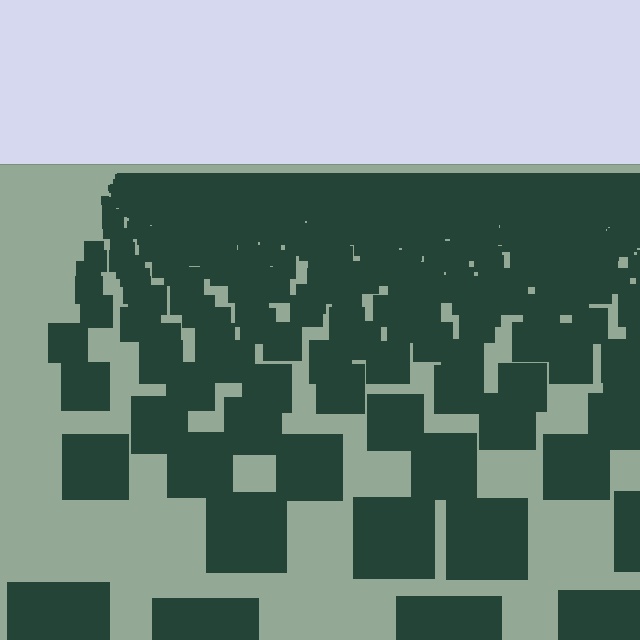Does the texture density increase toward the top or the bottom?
Density increases toward the top.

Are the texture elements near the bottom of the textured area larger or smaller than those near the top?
Larger. Near the bottom, elements are closer to the viewer and appear at a bigger on-screen size.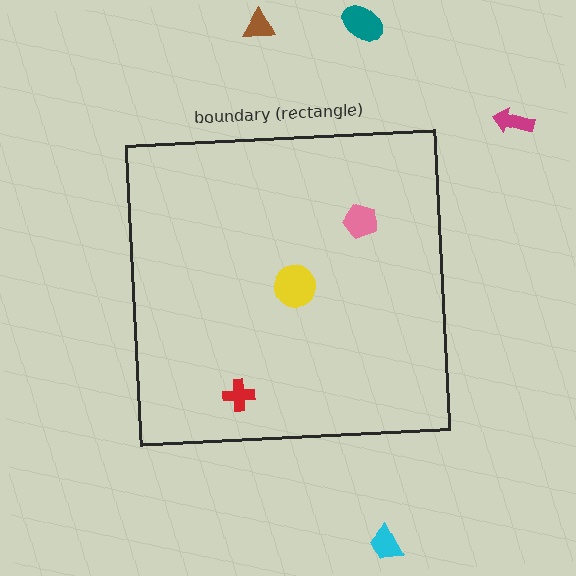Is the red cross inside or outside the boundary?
Inside.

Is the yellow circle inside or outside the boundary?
Inside.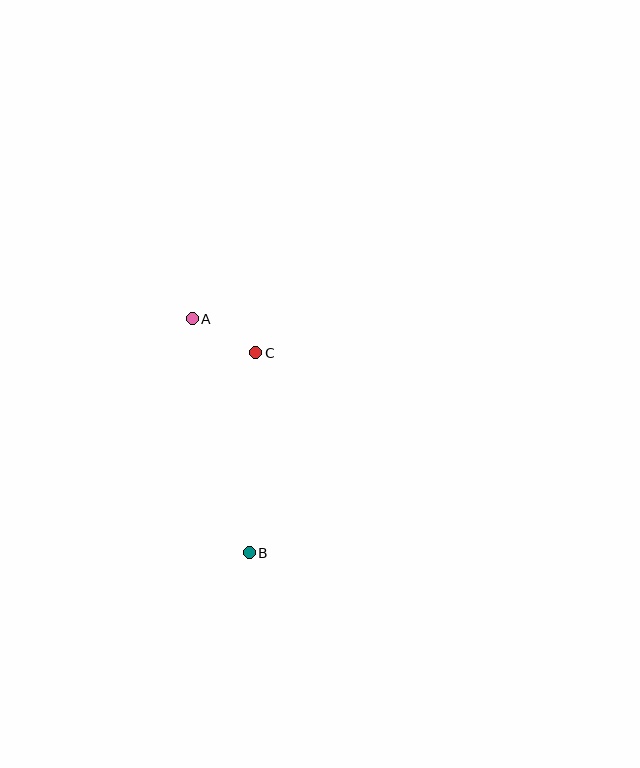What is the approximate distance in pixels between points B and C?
The distance between B and C is approximately 200 pixels.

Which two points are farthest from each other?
Points A and B are farthest from each other.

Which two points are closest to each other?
Points A and C are closest to each other.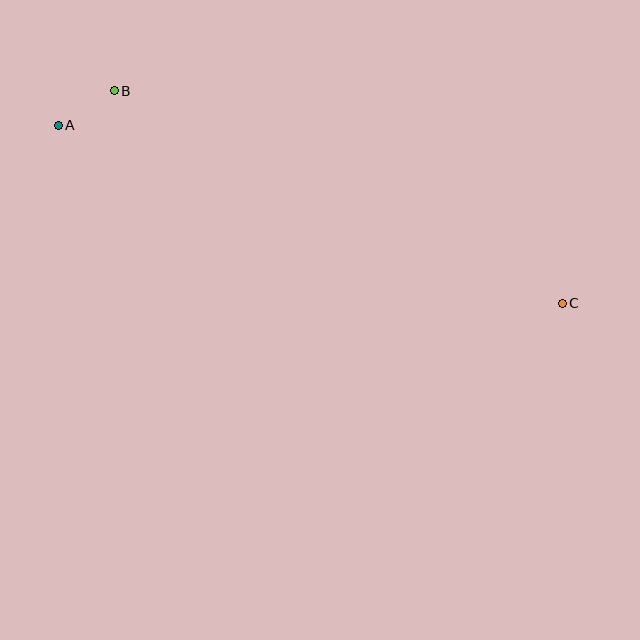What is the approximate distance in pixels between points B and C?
The distance between B and C is approximately 496 pixels.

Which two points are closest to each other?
Points A and B are closest to each other.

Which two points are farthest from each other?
Points A and C are farthest from each other.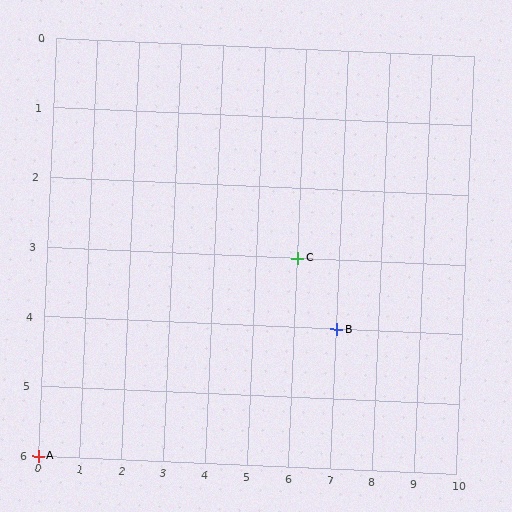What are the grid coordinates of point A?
Point A is at grid coordinates (0, 6).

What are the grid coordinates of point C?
Point C is at grid coordinates (6, 3).